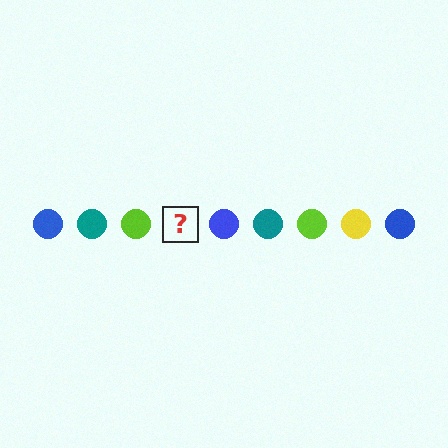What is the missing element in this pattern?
The missing element is a yellow circle.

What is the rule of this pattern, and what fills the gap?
The rule is that the pattern cycles through blue, teal, lime, yellow circles. The gap should be filled with a yellow circle.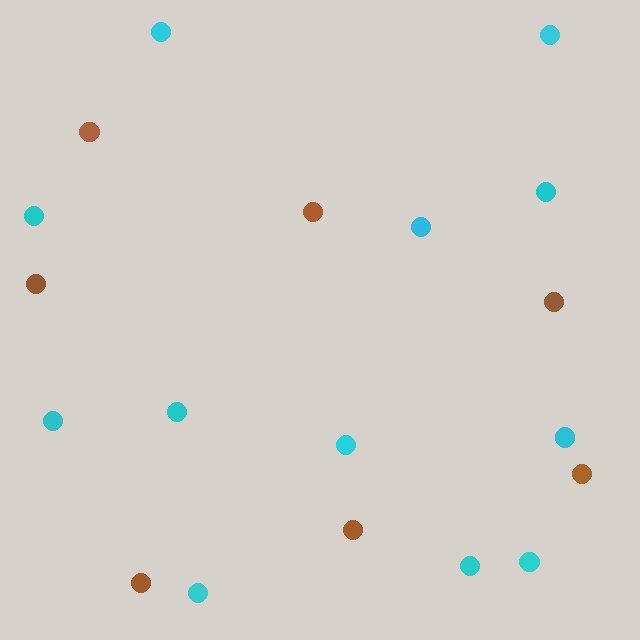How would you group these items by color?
There are 2 groups: one group of cyan circles (12) and one group of brown circles (7).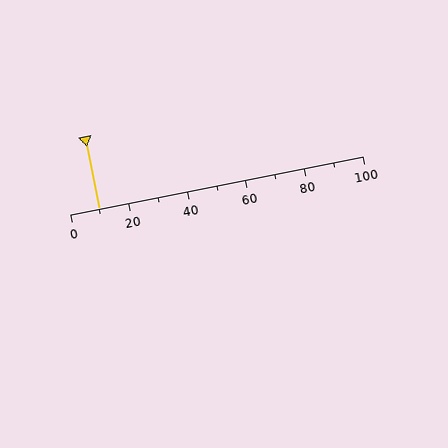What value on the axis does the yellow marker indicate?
The marker indicates approximately 10.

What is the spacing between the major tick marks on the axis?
The major ticks are spaced 20 apart.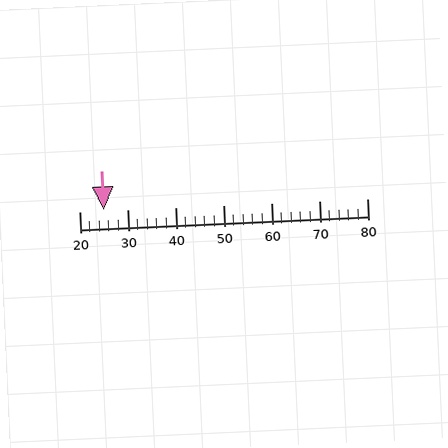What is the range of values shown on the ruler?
The ruler shows values from 20 to 80.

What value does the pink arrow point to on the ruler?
The pink arrow points to approximately 25.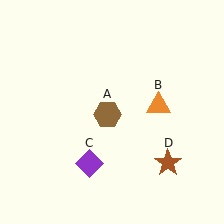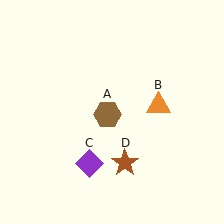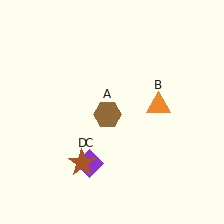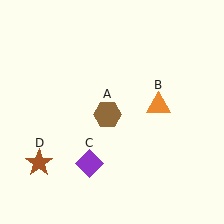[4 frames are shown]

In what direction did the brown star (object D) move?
The brown star (object D) moved left.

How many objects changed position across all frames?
1 object changed position: brown star (object D).